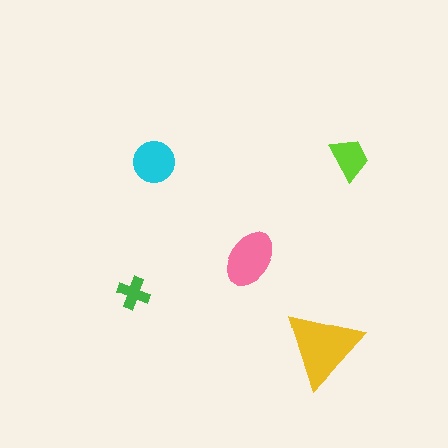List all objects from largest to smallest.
The yellow triangle, the pink ellipse, the cyan circle, the lime trapezoid, the green cross.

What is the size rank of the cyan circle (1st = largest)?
3rd.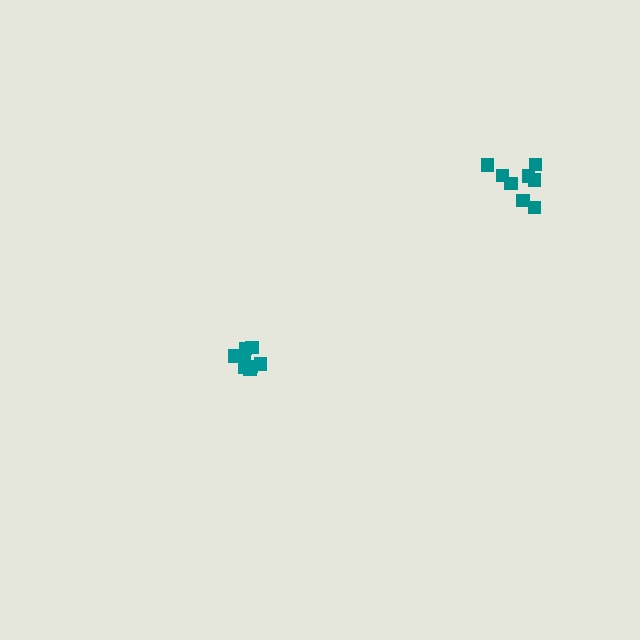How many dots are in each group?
Group 1: 8 dots, Group 2: 8 dots (16 total).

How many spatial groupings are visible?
There are 2 spatial groupings.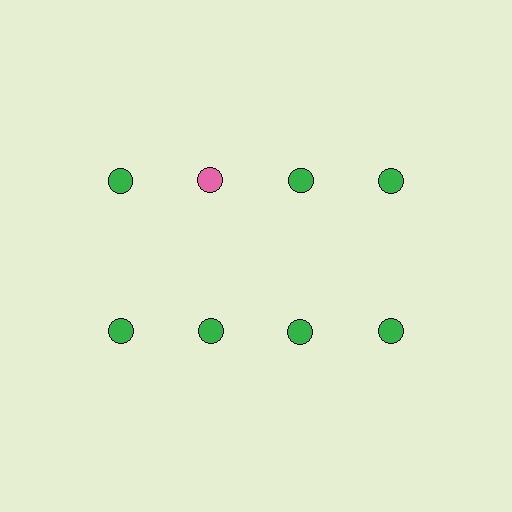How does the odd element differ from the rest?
It has a different color: pink instead of green.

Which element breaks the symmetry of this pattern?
The pink circle in the top row, second from left column breaks the symmetry. All other shapes are green circles.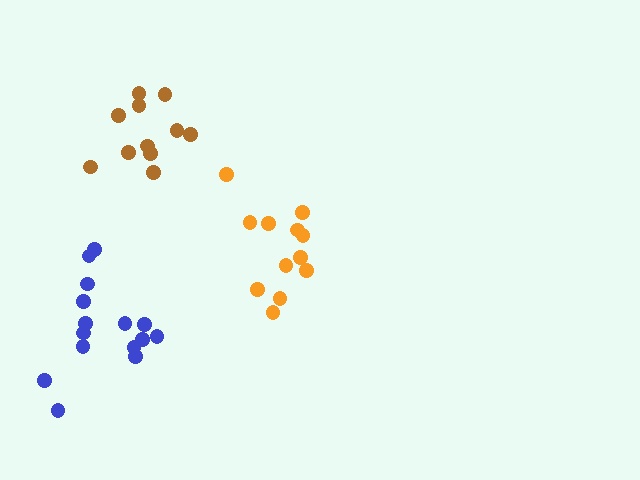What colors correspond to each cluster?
The clusters are colored: orange, blue, brown.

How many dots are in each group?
Group 1: 12 dots, Group 2: 15 dots, Group 3: 11 dots (38 total).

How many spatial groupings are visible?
There are 3 spatial groupings.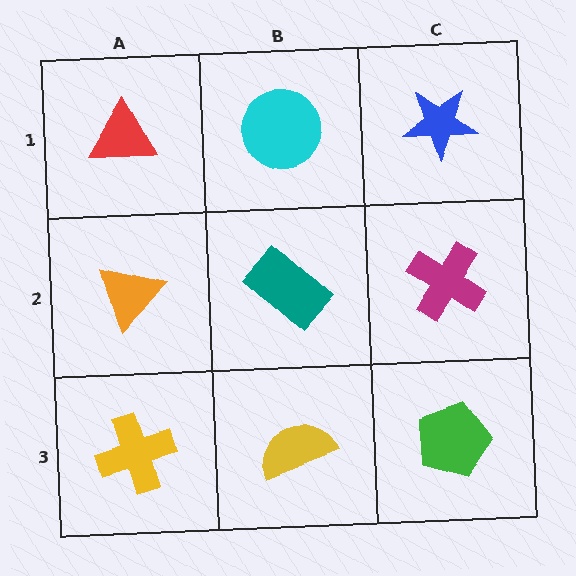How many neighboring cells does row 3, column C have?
2.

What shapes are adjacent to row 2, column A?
A red triangle (row 1, column A), a yellow cross (row 3, column A), a teal rectangle (row 2, column B).